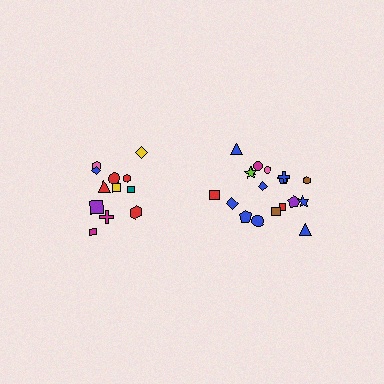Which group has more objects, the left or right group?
The right group.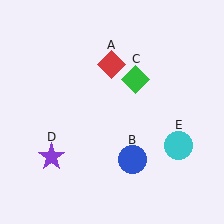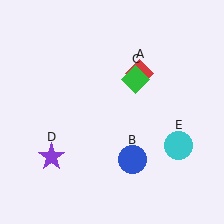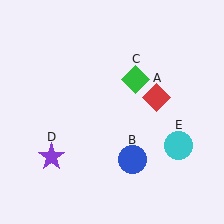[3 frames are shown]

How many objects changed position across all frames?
1 object changed position: red diamond (object A).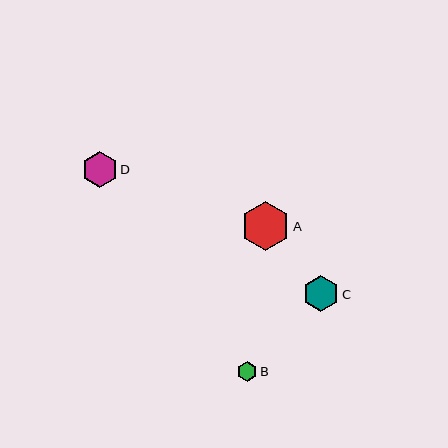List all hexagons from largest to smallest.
From largest to smallest: A, C, D, B.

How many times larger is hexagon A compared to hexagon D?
Hexagon A is approximately 1.4 times the size of hexagon D.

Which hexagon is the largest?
Hexagon A is the largest with a size of approximately 49 pixels.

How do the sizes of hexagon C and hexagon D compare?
Hexagon C and hexagon D are approximately the same size.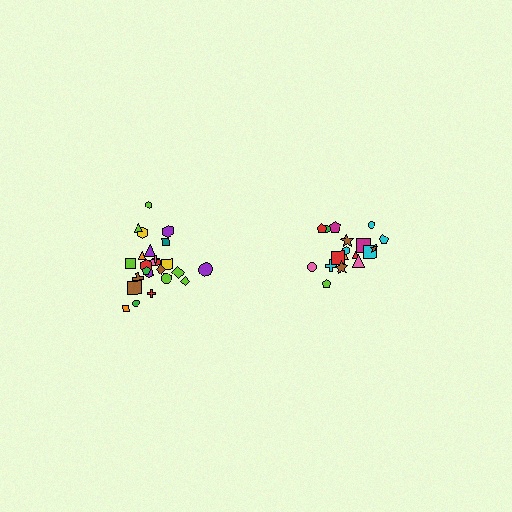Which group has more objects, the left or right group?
The left group.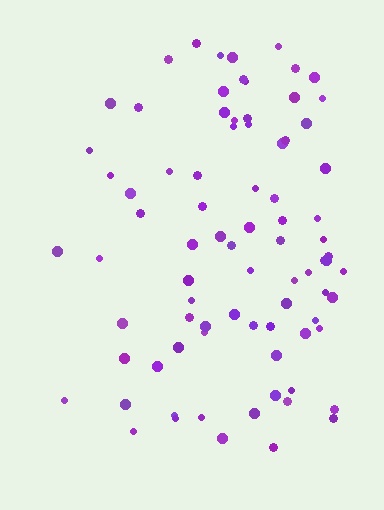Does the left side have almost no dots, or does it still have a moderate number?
Still a moderate number, just noticeably fewer than the right.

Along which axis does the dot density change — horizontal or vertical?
Horizontal.